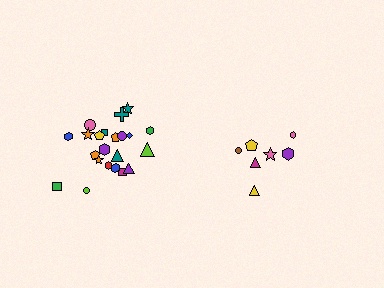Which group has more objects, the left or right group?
The left group.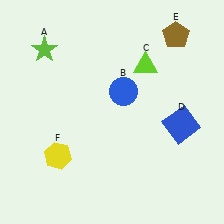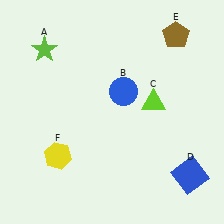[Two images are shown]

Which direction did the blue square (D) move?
The blue square (D) moved down.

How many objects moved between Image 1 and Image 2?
2 objects moved between the two images.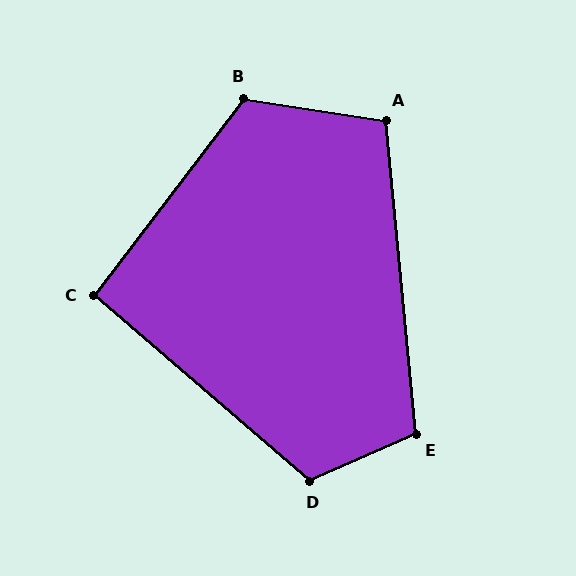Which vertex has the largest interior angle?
B, at approximately 119 degrees.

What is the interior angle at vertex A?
Approximately 104 degrees (obtuse).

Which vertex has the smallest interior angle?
C, at approximately 93 degrees.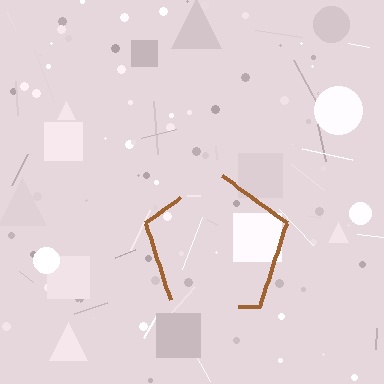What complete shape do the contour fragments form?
The contour fragments form a pentagon.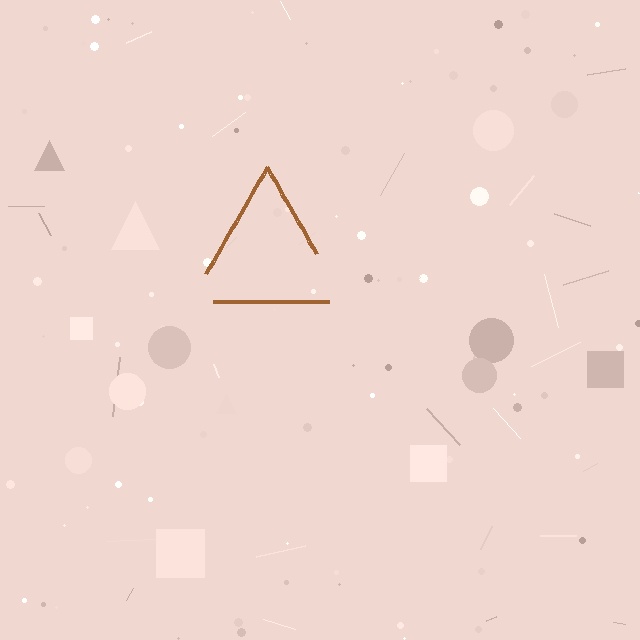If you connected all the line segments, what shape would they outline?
They would outline a triangle.